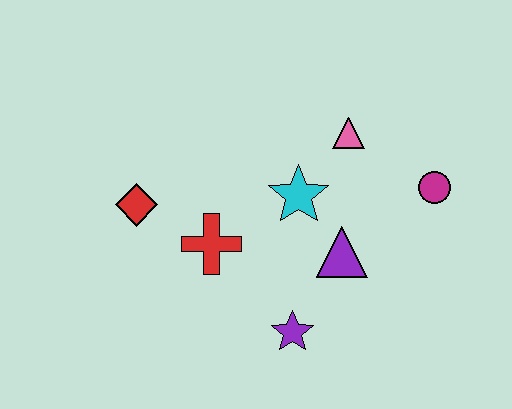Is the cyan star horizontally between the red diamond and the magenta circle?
Yes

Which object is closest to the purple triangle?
The cyan star is closest to the purple triangle.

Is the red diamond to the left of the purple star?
Yes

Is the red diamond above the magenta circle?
No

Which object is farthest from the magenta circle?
The red diamond is farthest from the magenta circle.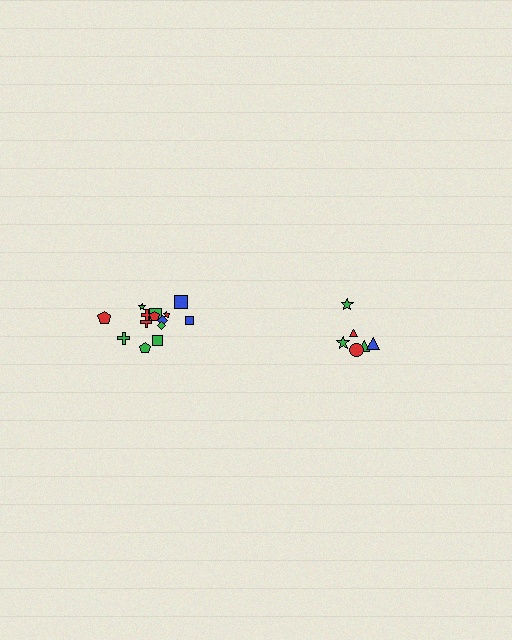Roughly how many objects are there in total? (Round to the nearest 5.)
Roughly 20 objects in total.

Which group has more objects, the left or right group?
The left group.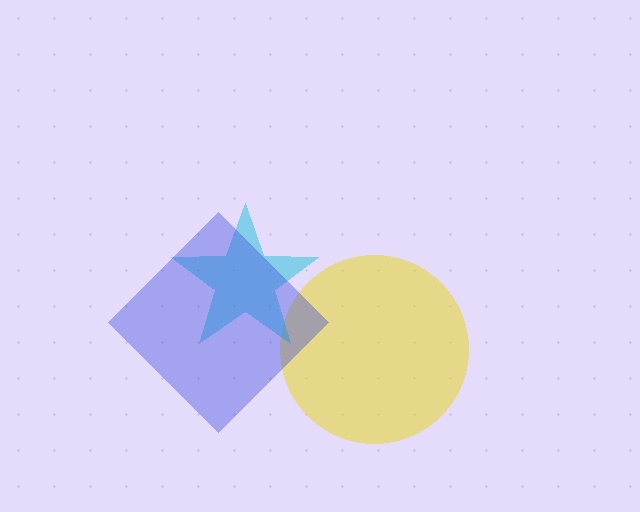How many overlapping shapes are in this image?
There are 3 overlapping shapes in the image.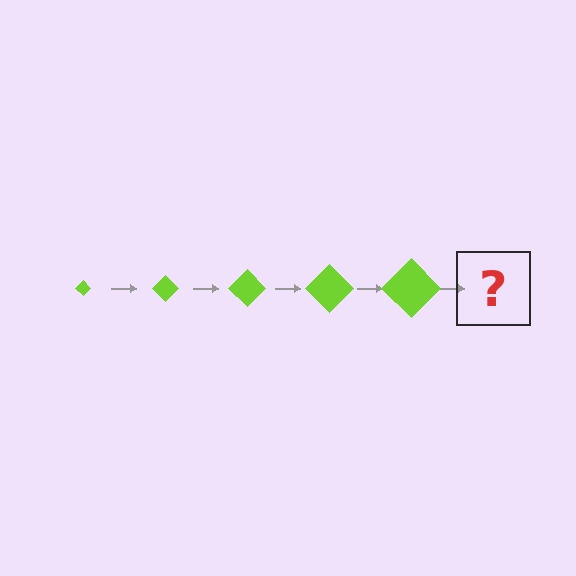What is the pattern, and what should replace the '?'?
The pattern is that the diamond gets progressively larger each step. The '?' should be a lime diamond, larger than the previous one.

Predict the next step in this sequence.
The next step is a lime diamond, larger than the previous one.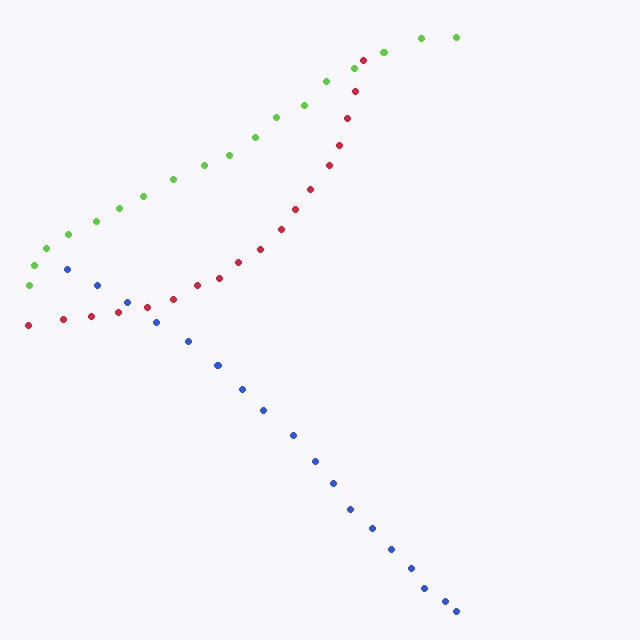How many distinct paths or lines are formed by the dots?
There are 3 distinct paths.